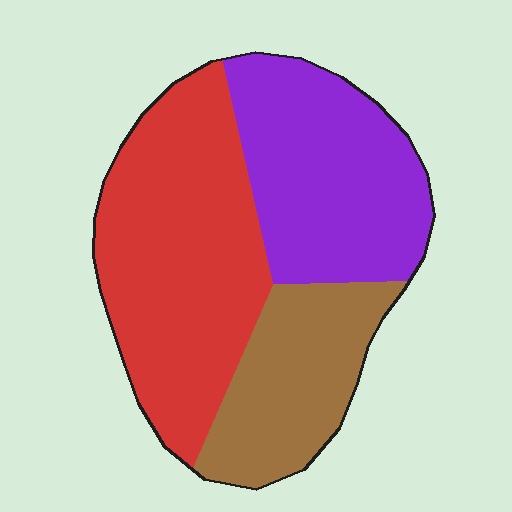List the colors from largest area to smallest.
From largest to smallest: red, purple, brown.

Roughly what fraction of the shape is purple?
Purple takes up about one third (1/3) of the shape.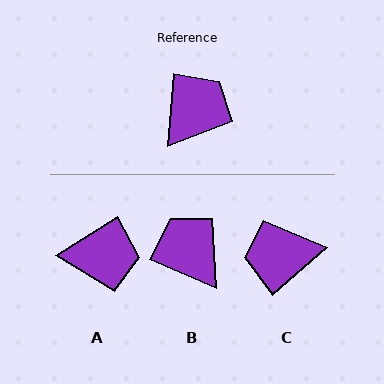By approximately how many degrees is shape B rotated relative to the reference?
Approximately 72 degrees counter-clockwise.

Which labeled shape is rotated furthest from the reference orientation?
C, about 136 degrees away.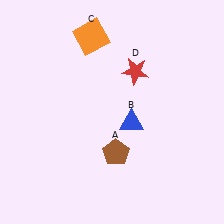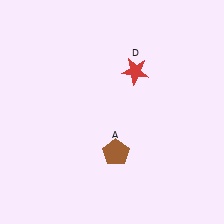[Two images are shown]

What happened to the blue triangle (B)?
The blue triangle (B) was removed in Image 2. It was in the bottom-right area of Image 1.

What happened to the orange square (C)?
The orange square (C) was removed in Image 2. It was in the top-left area of Image 1.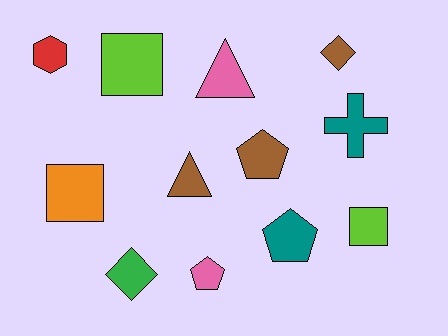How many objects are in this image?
There are 12 objects.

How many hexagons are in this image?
There is 1 hexagon.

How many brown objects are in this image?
There are 3 brown objects.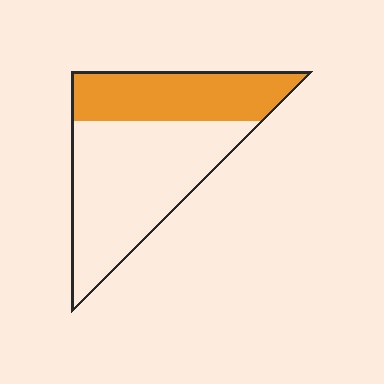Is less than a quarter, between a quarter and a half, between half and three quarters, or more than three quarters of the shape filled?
Between a quarter and a half.